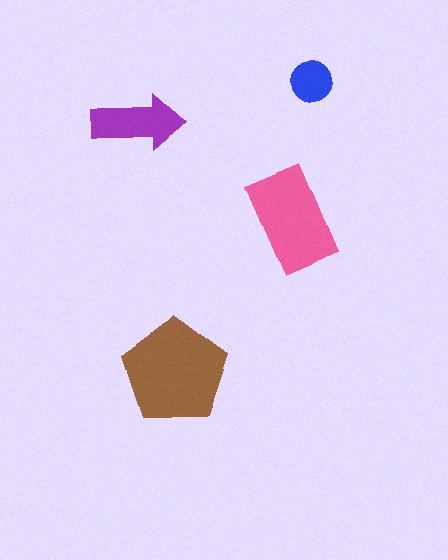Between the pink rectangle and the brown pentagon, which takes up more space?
The brown pentagon.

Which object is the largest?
The brown pentagon.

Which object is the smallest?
The blue circle.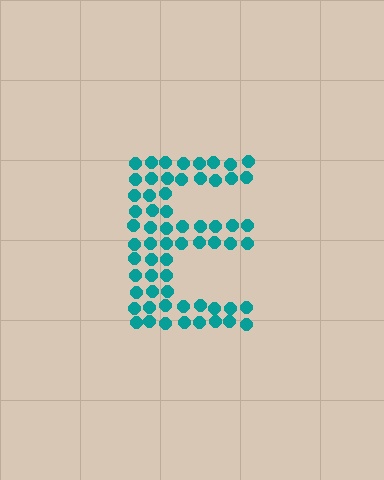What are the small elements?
The small elements are circles.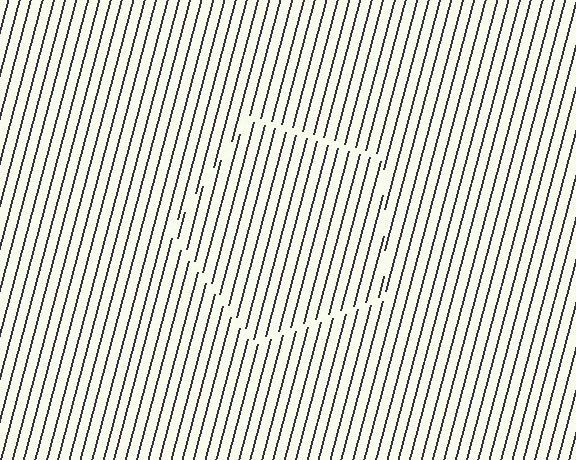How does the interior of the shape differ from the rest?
The interior of the shape contains the same grating, shifted by half a period — the contour is defined by the phase discontinuity where line-ends from the inner and outer gratings abut.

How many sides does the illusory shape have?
5 sides — the line-ends trace a pentagon.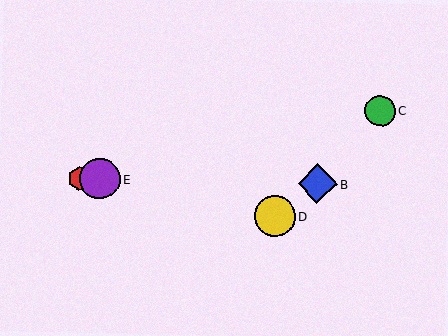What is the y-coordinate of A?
Object A is at y≈178.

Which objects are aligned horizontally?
Objects A, B, E are aligned horizontally.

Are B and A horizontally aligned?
Yes, both are at y≈184.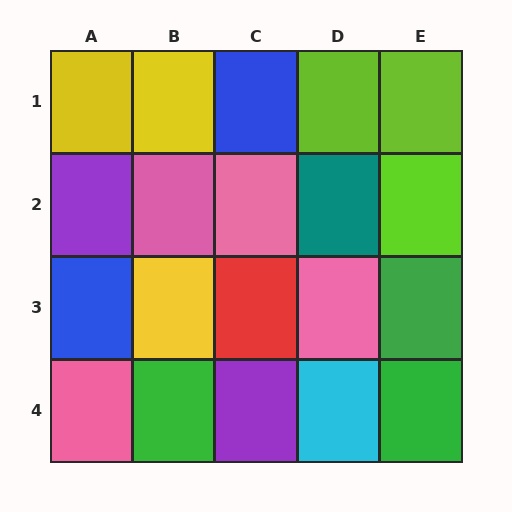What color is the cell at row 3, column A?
Blue.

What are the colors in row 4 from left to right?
Pink, green, purple, cyan, green.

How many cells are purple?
2 cells are purple.